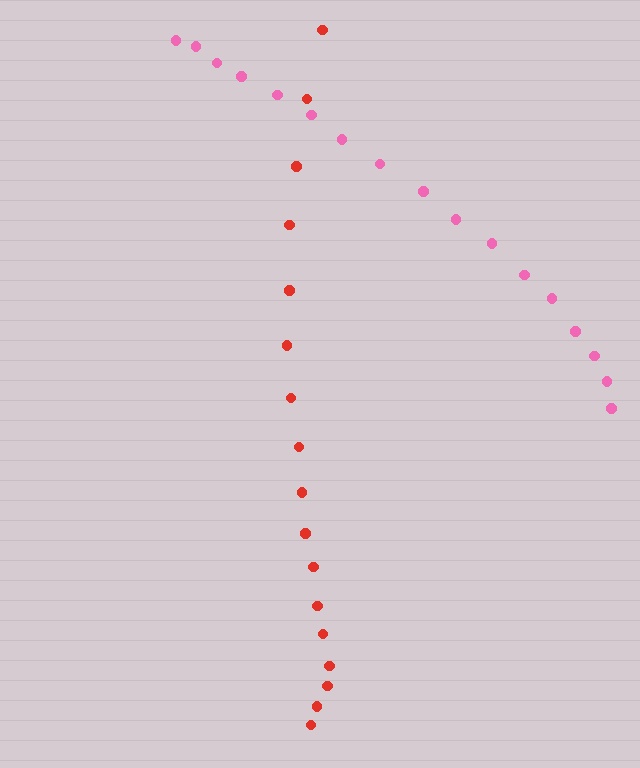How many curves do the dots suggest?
There are 2 distinct paths.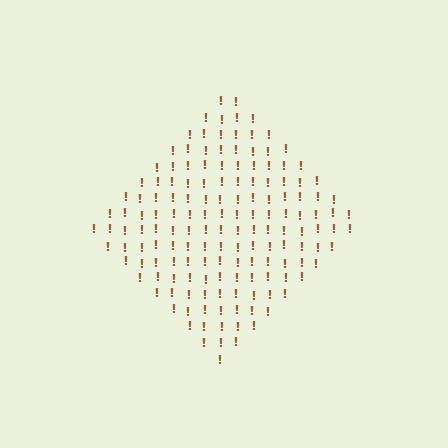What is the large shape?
The large shape is a diamond.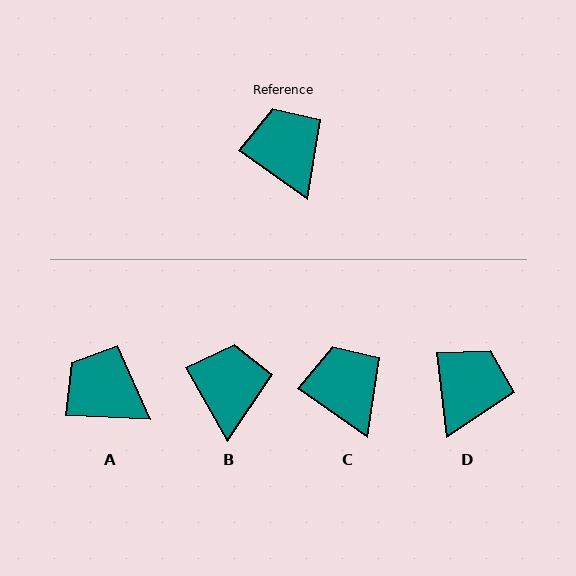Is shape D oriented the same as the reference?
No, it is off by about 48 degrees.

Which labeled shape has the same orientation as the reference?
C.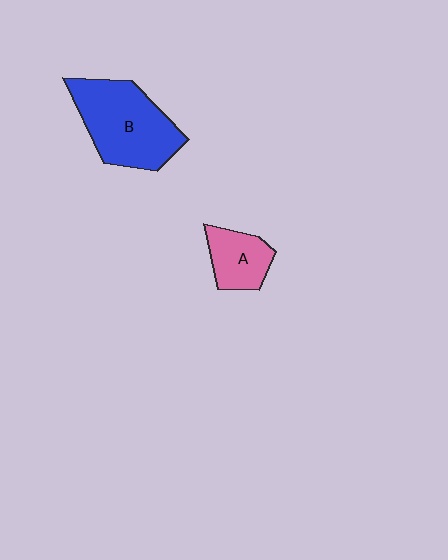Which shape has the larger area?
Shape B (blue).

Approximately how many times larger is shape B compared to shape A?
Approximately 2.2 times.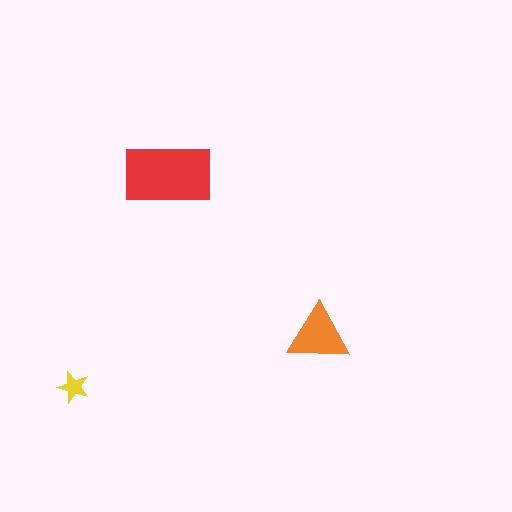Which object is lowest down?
The yellow star is bottommost.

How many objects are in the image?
There are 3 objects in the image.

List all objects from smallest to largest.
The yellow star, the orange triangle, the red rectangle.